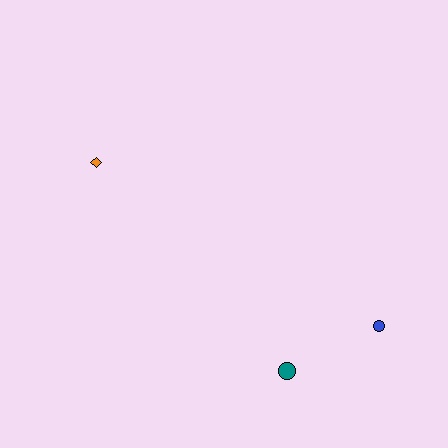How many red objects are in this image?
There are no red objects.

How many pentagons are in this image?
There are no pentagons.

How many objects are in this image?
There are 3 objects.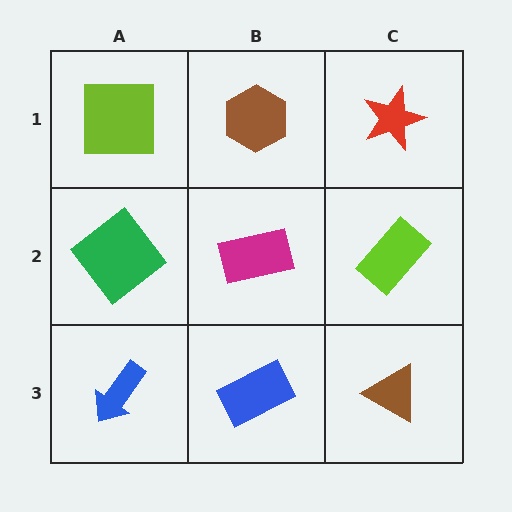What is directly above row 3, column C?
A lime rectangle.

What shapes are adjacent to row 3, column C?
A lime rectangle (row 2, column C), a blue rectangle (row 3, column B).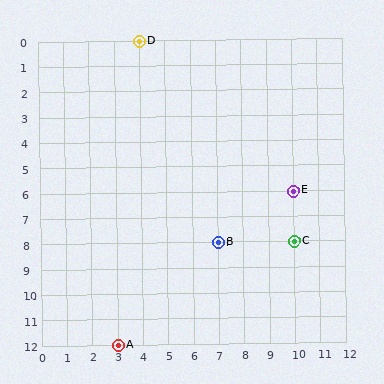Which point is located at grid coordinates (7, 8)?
Point B is at (7, 8).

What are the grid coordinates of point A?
Point A is at grid coordinates (3, 12).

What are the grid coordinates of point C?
Point C is at grid coordinates (10, 8).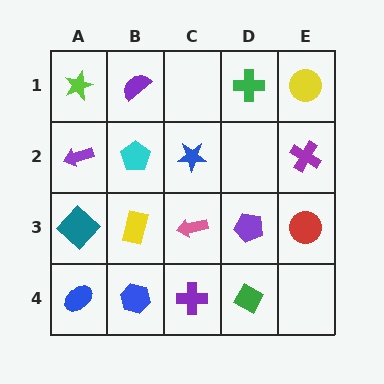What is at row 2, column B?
A cyan pentagon.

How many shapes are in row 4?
4 shapes.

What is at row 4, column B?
A blue hexagon.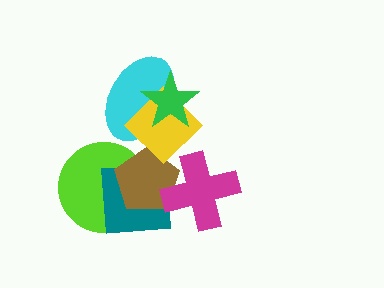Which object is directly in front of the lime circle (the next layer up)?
The teal square is directly in front of the lime circle.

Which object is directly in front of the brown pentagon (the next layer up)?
The yellow diamond is directly in front of the brown pentagon.